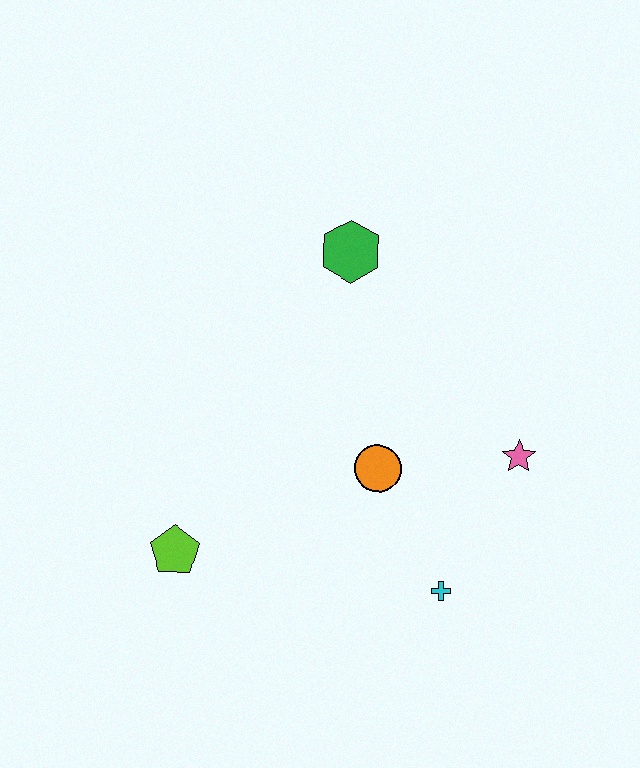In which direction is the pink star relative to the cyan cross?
The pink star is above the cyan cross.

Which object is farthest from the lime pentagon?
The pink star is farthest from the lime pentagon.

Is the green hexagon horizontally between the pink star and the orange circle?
No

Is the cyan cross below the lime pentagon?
Yes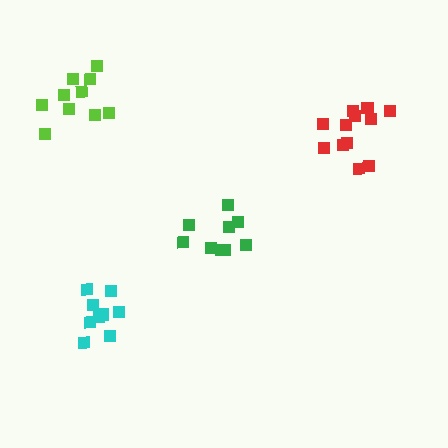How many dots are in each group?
Group 1: 12 dots, Group 2: 9 dots, Group 3: 10 dots, Group 4: 9 dots (40 total).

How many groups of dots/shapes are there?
There are 4 groups.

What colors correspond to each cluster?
The clusters are colored: red, green, lime, cyan.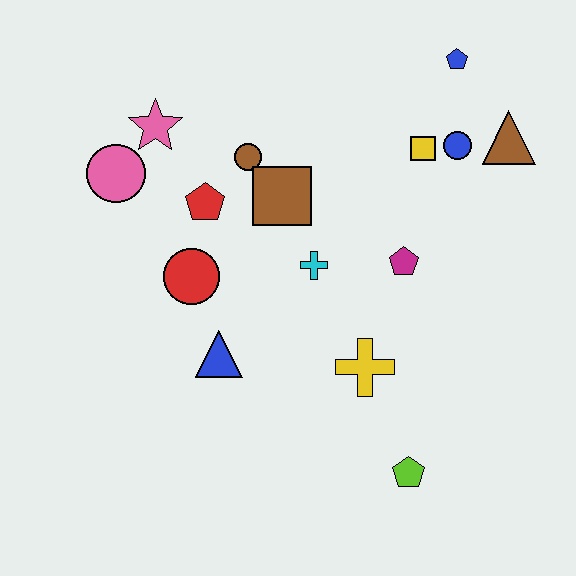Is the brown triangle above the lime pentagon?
Yes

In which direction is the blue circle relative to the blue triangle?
The blue circle is to the right of the blue triangle.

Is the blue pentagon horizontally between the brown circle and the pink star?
No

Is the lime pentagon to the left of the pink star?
No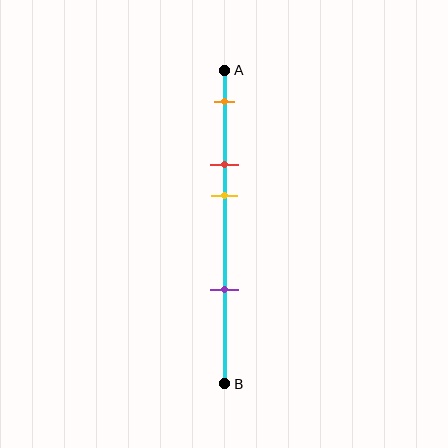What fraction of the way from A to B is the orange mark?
The orange mark is approximately 10% (0.1) of the way from A to B.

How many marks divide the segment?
There are 4 marks dividing the segment.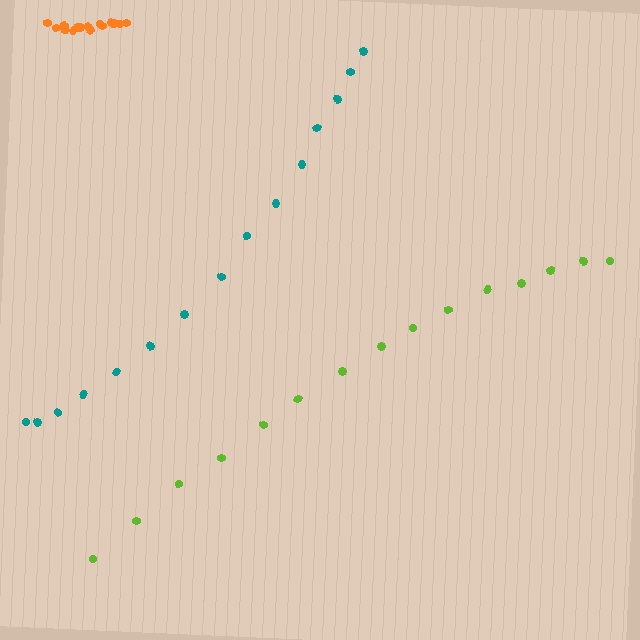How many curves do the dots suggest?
There are 3 distinct paths.